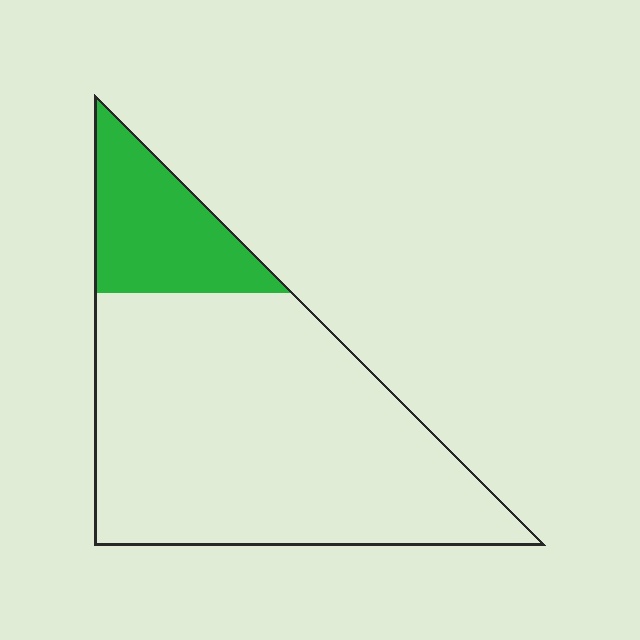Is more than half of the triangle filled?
No.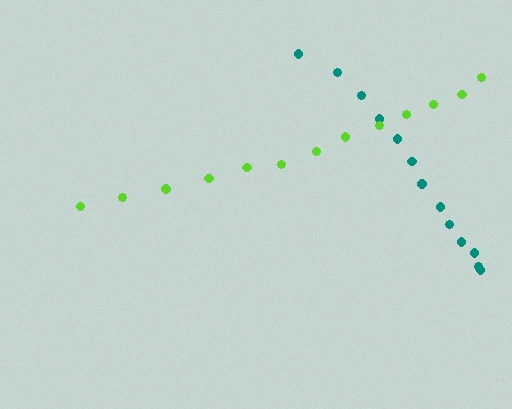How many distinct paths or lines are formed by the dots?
There are 2 distinct paths.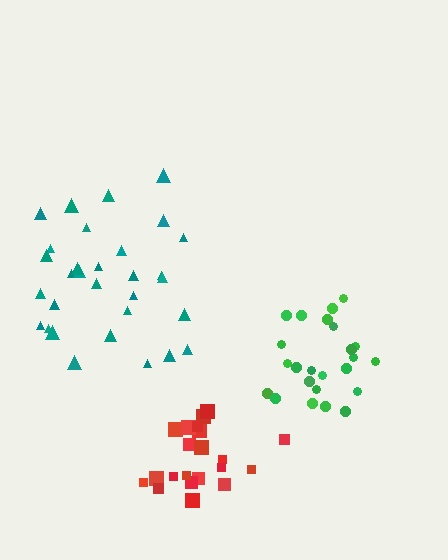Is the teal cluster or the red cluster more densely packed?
Red.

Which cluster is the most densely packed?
Green.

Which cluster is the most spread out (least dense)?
Teal.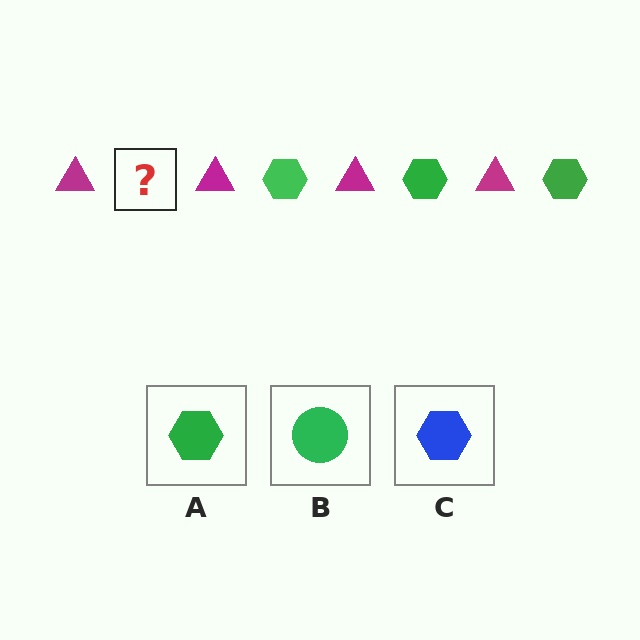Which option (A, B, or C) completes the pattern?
A.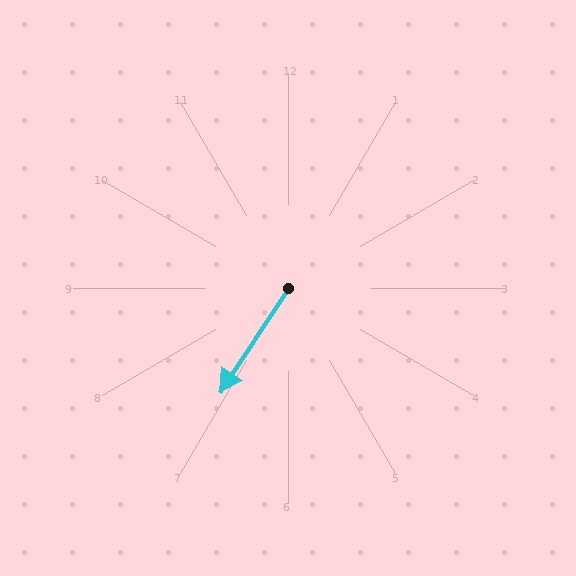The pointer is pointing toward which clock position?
Roughly 7 o'clock.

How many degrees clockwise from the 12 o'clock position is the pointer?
Approximately 213 degrees.